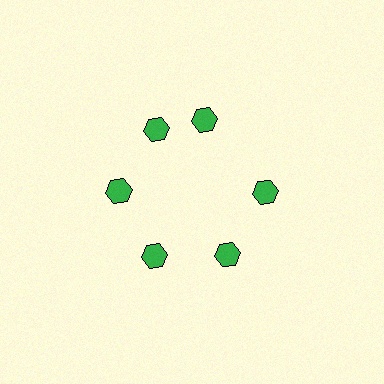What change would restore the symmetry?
The symmetry would be restored by rotating it back into even spacing with its neighbors so that all 6 hexagons sit at equal angles and equal distance from the center.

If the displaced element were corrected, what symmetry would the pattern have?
It would have 6-fold rotational symmetry — the pattern would map onto itself every 60 degrees.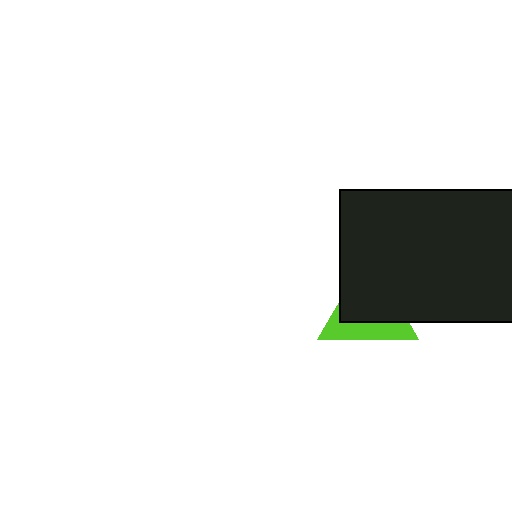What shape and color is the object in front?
The object in front is a black rectangle.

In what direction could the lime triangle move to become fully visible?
The lime triangle could move toward the lower-left. That would shift it out from behind the black rectangle entirely.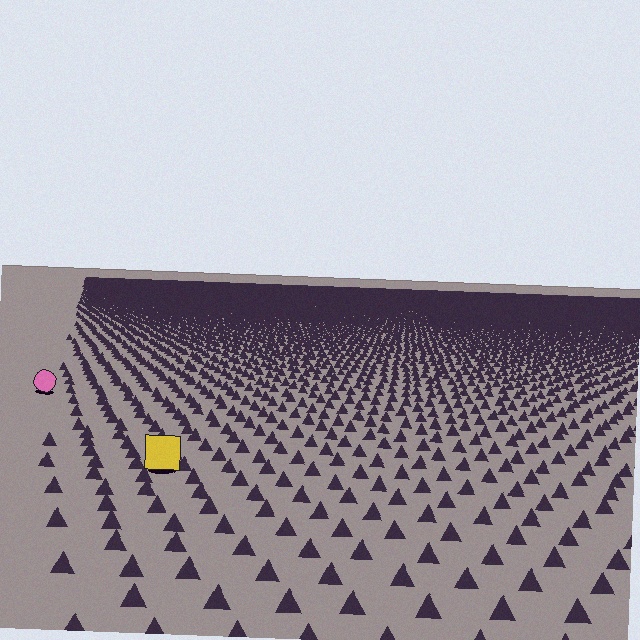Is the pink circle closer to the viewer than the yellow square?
No. The yellow square is closer — you can tell from the texture gradient: the ground texture is coarser near it.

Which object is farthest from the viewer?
The pink circle is farthest from the viewer. It appears smaller and the ground texture around it is denser.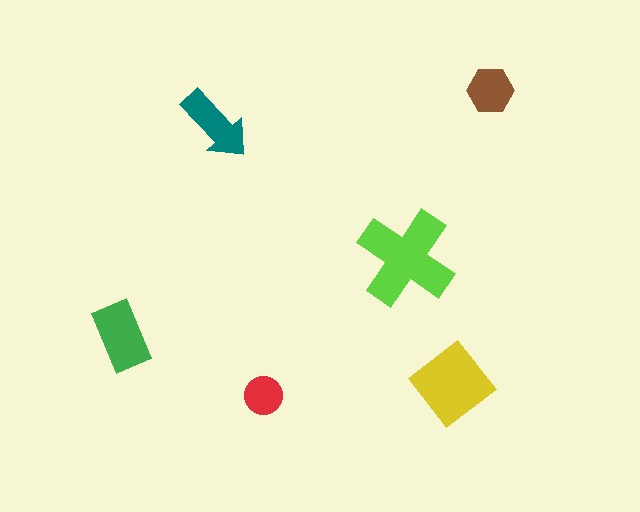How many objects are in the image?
There are 6 objects in the image.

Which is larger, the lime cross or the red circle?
The lime cross.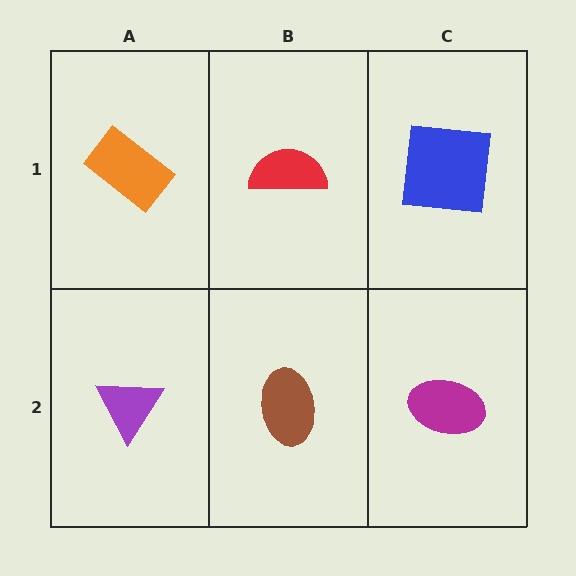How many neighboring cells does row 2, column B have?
3.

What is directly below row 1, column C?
A magenta ellipse.